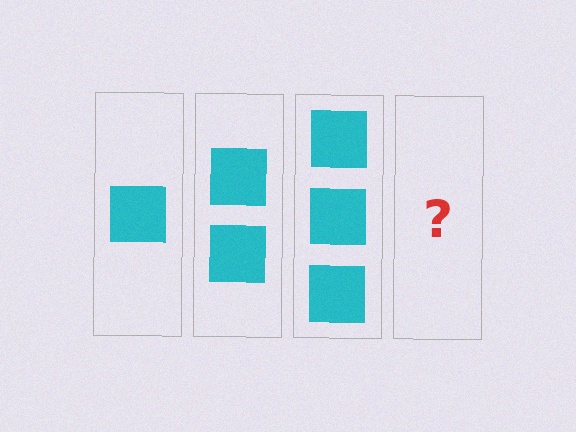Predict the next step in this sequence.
The next step is 4 squares.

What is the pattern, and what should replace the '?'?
The pattern is that each step adds one more square. The '?' should be 4 squares.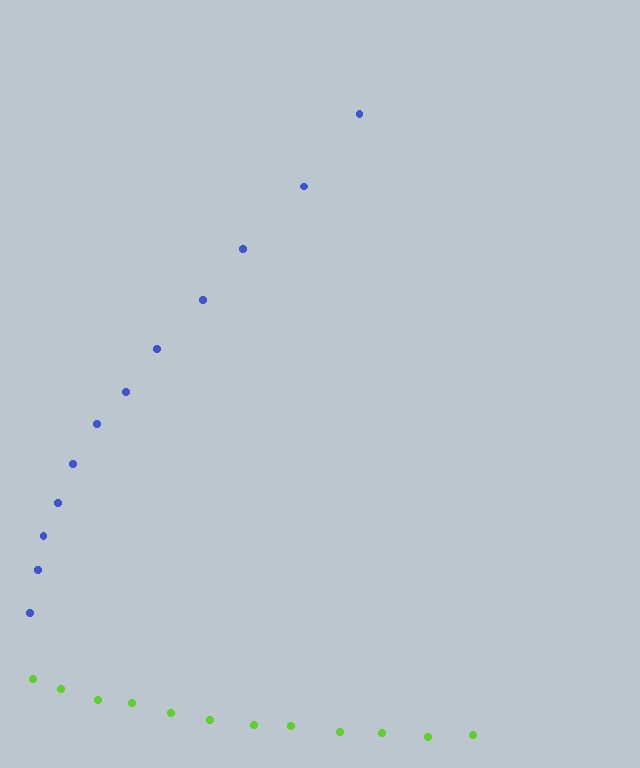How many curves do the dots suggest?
There are 2 distinct paths.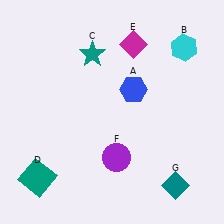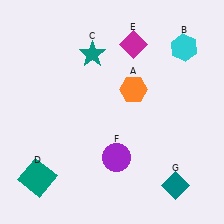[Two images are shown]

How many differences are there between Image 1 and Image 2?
There is 1 difference between the two images.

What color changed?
The hexagon (A) changed from blue in Image 1 to orange in Image 2.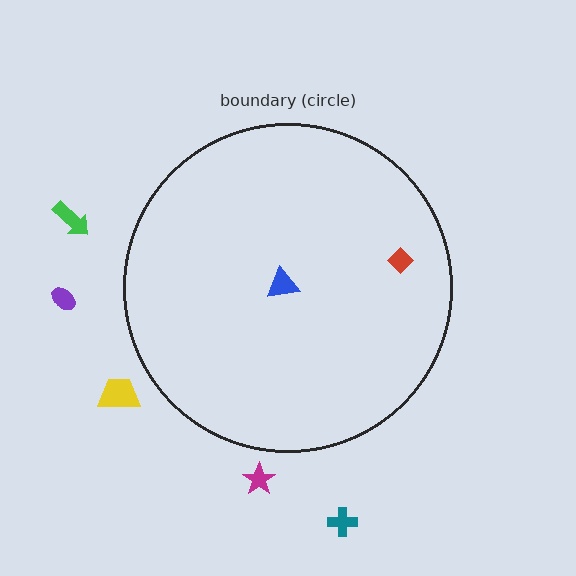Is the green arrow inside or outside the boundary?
Outside.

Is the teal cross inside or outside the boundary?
Outside.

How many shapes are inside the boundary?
2 inside, 5 outside.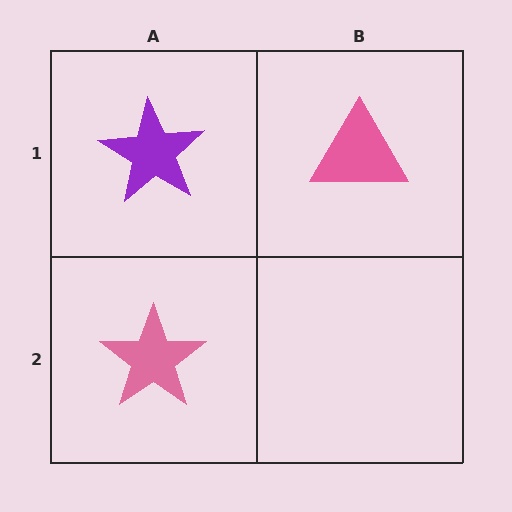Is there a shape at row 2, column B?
No, that cell is empty.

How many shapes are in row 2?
1 shape.